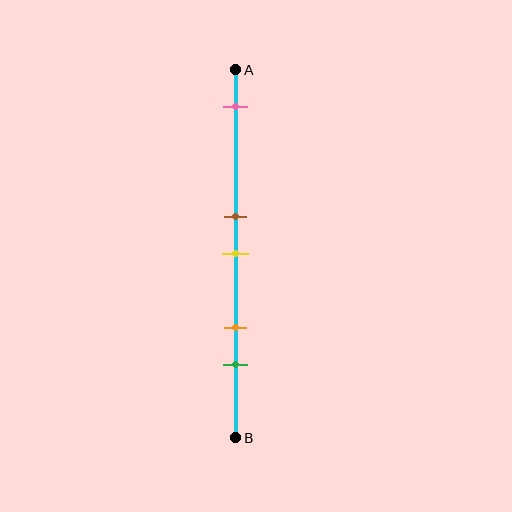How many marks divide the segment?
There are 5 marks dividing the segment.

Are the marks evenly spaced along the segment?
No, the marks are not evenly spaced.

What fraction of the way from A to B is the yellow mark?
The yellow mark is approximately 50% (0.5) of the way from A to B.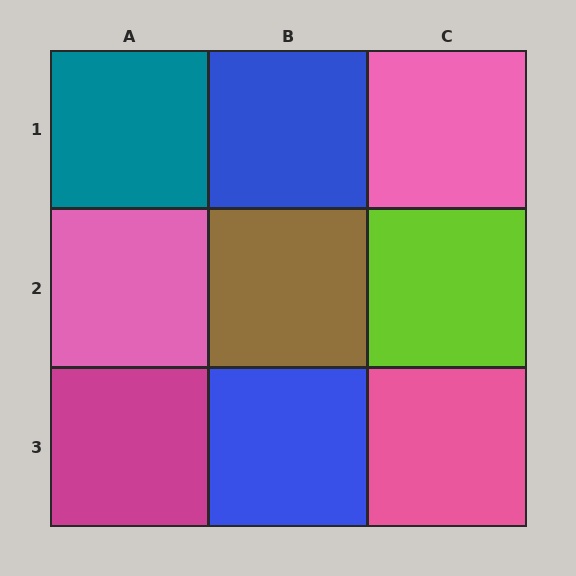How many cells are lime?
1 cell is lime.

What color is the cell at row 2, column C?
Lime.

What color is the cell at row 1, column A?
Teal.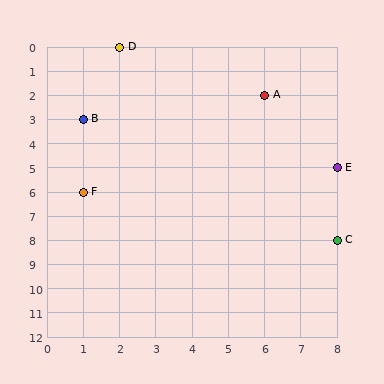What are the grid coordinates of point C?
Point C is at grid coordinates (8, 8).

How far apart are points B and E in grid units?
Points B and E are 7 columns and 2 rows apart (about 7.3 grid units diagonally).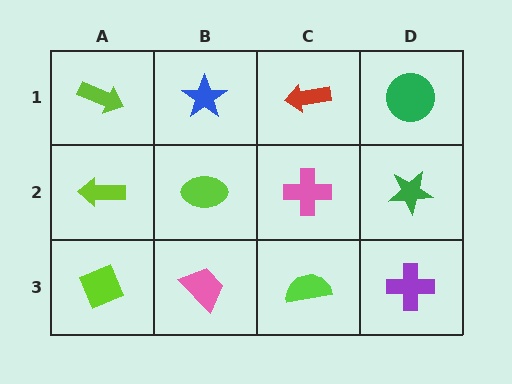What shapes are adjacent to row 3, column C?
A pink cross (row 2, column C), a pink trapezoid (row 3, column B), a purple cross (row 3, column D).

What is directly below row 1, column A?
A lime arrow.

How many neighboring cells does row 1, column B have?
3.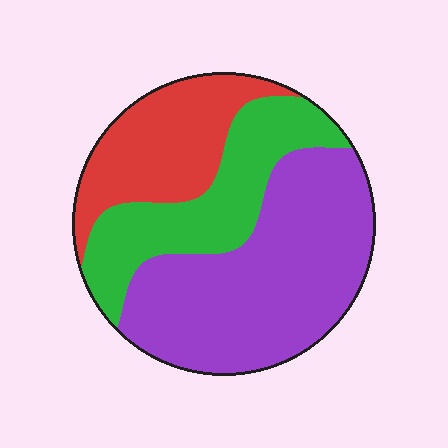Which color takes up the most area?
Purple, at roughly 50%.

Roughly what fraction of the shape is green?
Green takes up about one quarter (1/4) of the shape.